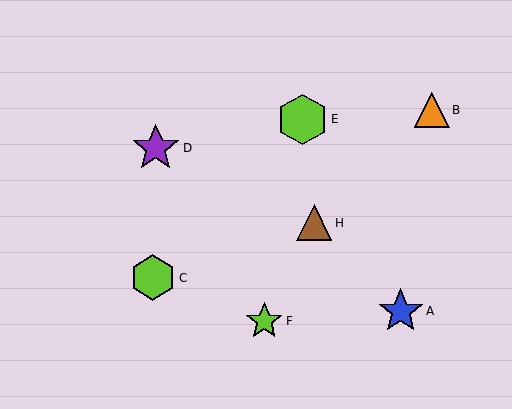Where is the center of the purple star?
The center of the purple star is at (156, 148).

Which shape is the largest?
The lime hexagon (labeled E) is the largest.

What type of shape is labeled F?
Shape F is a lime star.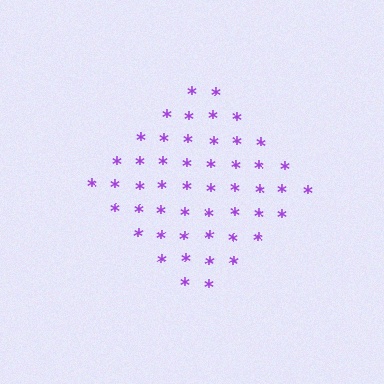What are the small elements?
The small elements are asterisks.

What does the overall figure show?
The overall figure shows a diamond.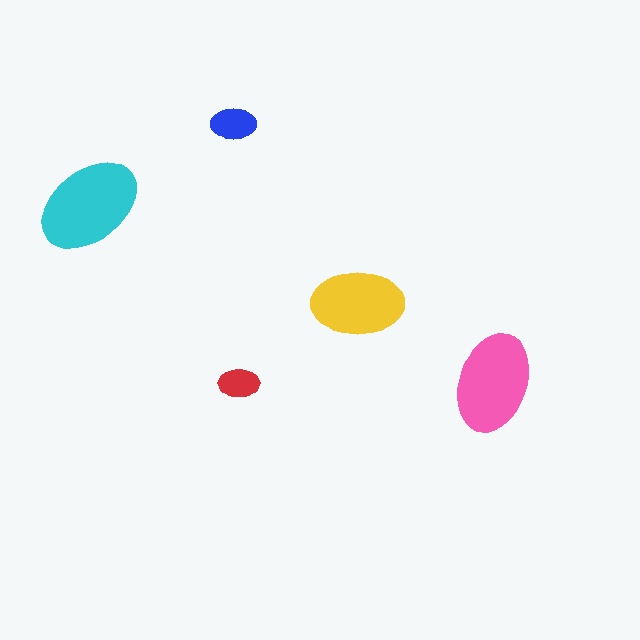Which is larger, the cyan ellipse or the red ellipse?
The cyan one.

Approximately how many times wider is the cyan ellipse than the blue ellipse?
About 2.5 times wider.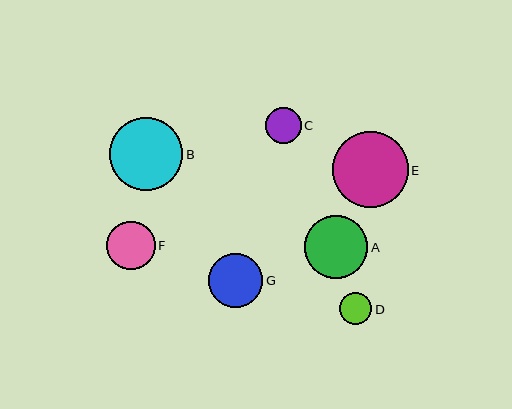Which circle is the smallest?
Circle D is the smallest with a size of approximately 32 pixels.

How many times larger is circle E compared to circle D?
Circle E is approximately 2.4 times the size of circle D.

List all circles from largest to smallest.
From largest to smallest: E, B, A, G, F, C, D.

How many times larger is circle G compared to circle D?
Circle G is approximately 1.7 times the size of circle D.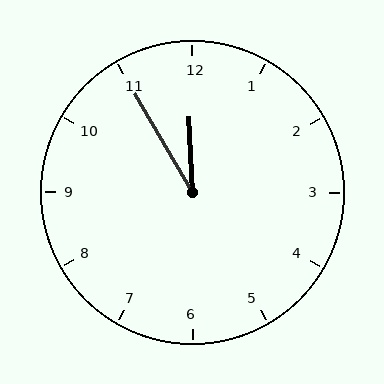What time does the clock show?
11:55.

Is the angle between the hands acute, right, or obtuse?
It is acute.